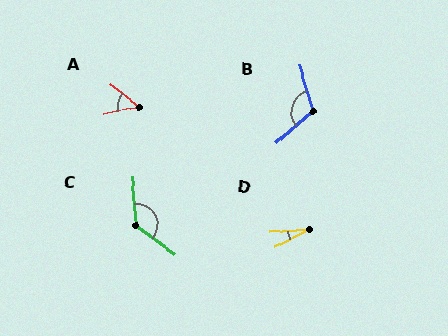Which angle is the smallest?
D, at approximately 24 degrees.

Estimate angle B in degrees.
Approximately 114 degrees.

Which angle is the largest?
C, at approximately 131 degrees.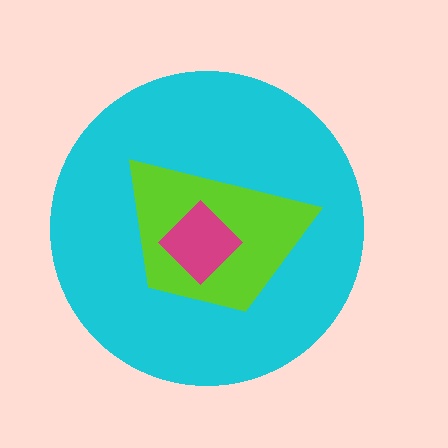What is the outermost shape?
The cyan circle.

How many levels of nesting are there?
3.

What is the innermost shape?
The magenta diamond.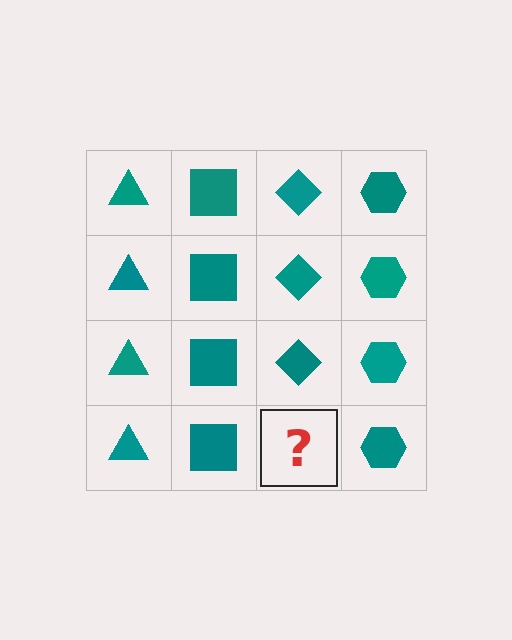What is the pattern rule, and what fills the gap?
The rule is that each column has a consistent shape. The gap should be filled with a teal diamond.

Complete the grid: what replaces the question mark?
The question mark should be replaced with a teal diamond.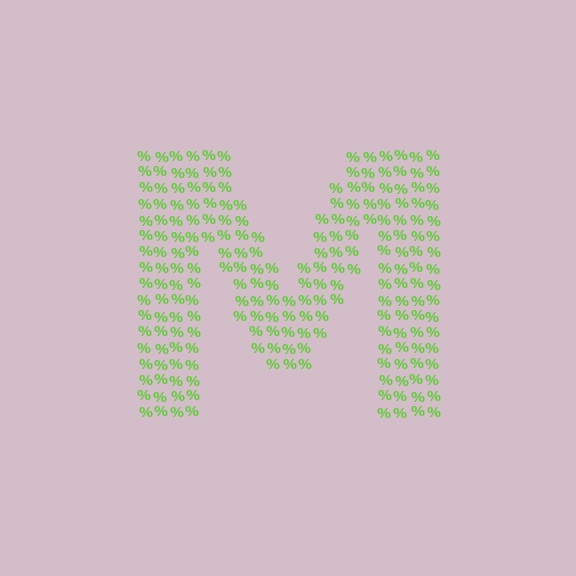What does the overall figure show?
The overall figure shows the letter M.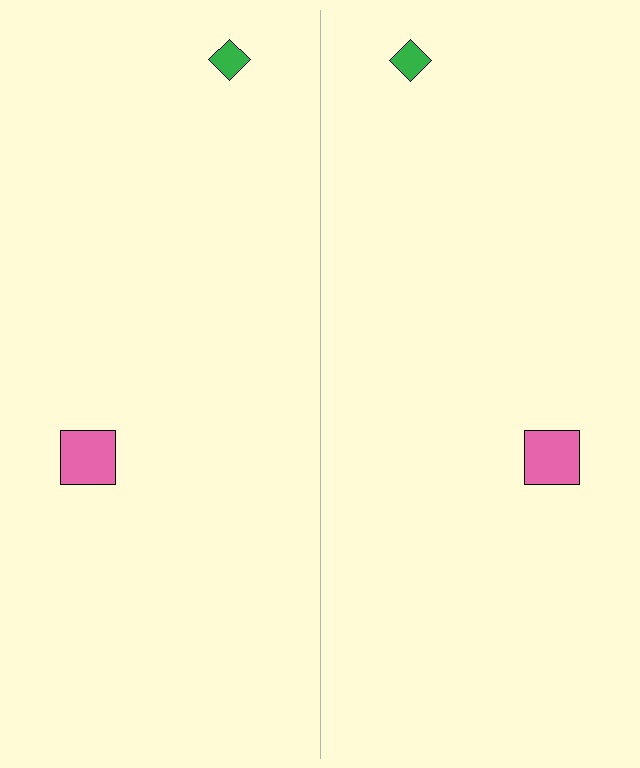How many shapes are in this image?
There are 4 shapes in this image.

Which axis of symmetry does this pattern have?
The pattern has a vertical axis of symmetry running through the center of the image.